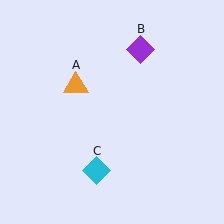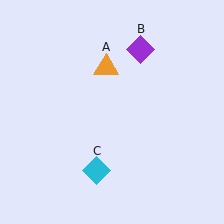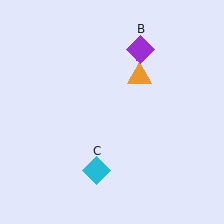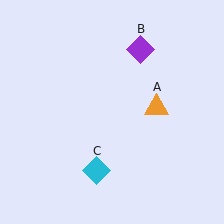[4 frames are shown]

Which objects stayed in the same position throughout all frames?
Purple diamond (object B) and cyan diamond (object C) remained stationary.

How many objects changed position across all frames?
1 object changed position: orange triangle (object A).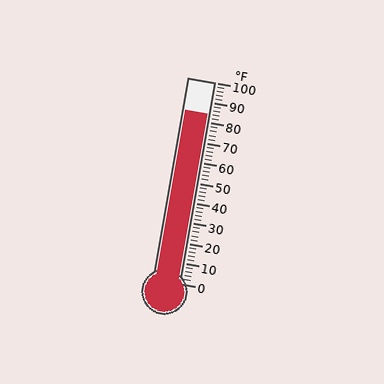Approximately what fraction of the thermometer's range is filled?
The thermometer is filled to approximately 85% of its range.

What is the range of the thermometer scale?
The thermometer scale ranges from 0°F to 100°F.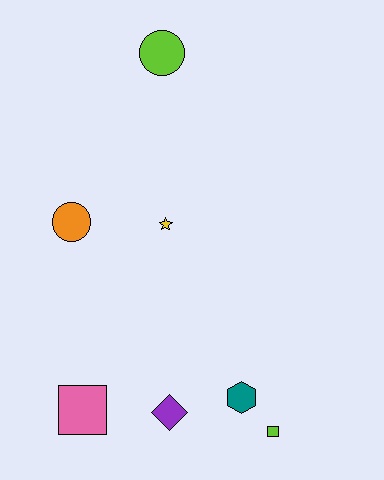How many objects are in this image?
There are 7 objects.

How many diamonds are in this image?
There is 1 diamond.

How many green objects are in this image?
There are no green objects.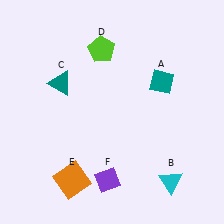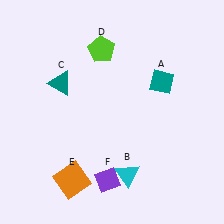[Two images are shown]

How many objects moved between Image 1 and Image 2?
1 object moved between the two images.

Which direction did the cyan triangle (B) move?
The cyan triangle (B) moved left.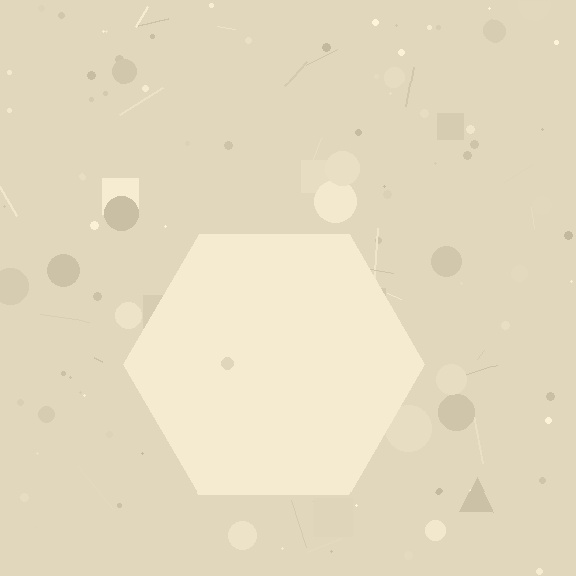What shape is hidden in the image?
A hexagon is hidden in the image.